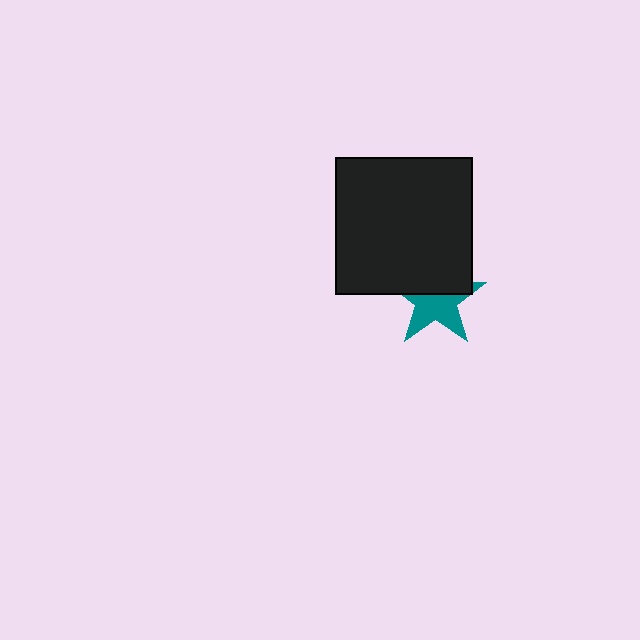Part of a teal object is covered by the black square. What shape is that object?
It is a star.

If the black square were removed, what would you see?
You would see the complete teal star.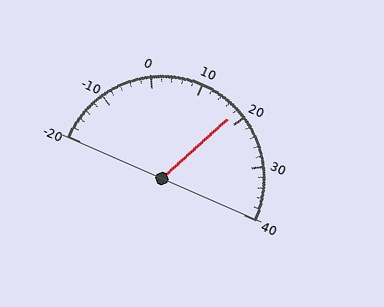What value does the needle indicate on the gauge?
The needle indicates approximately 18.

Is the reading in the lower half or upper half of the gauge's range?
The reading is in the upper half of the range (-20 to 40).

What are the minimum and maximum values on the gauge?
The gauge ranges from -20 to 40.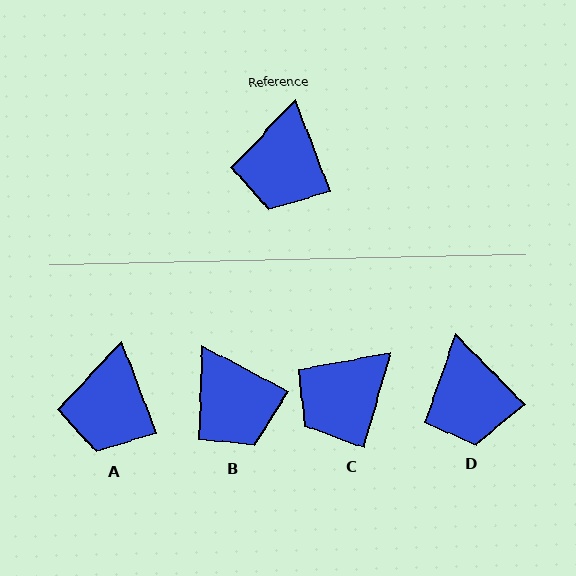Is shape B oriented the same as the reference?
No, it is off by about 42 degrees.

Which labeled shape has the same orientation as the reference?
A.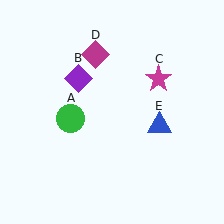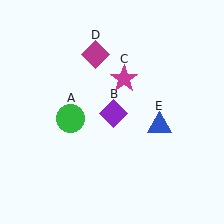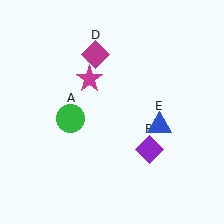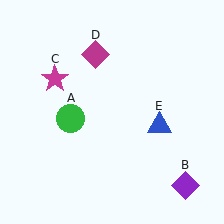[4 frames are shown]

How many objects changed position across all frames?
2 objects changed position: purple diamond (object B), magenta star (object C).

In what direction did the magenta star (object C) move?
The magenta star (object C) moved left.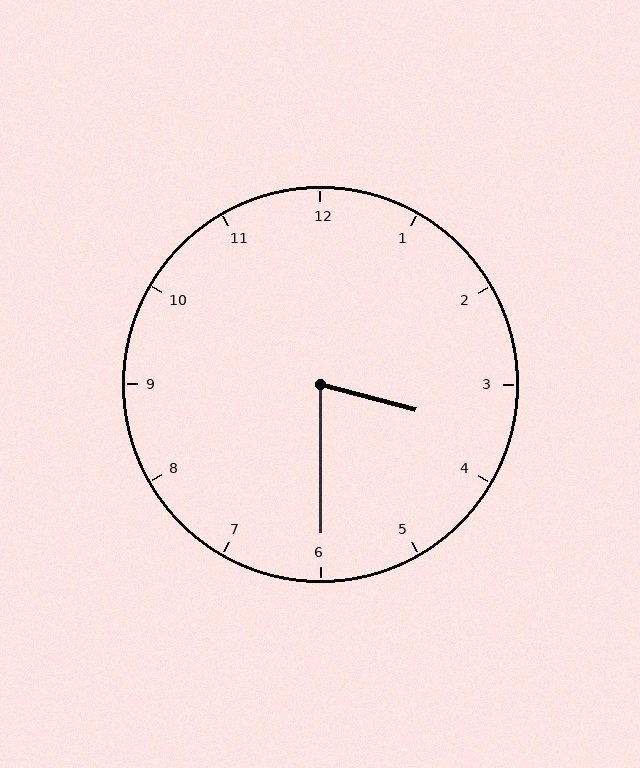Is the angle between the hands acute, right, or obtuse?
It is acute.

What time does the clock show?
3:30.